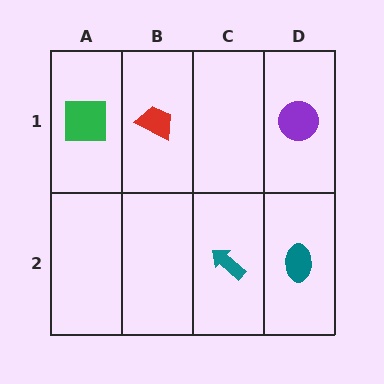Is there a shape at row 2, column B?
No, that cell is empty.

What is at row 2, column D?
A teal ellipse.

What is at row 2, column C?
A teal arrow.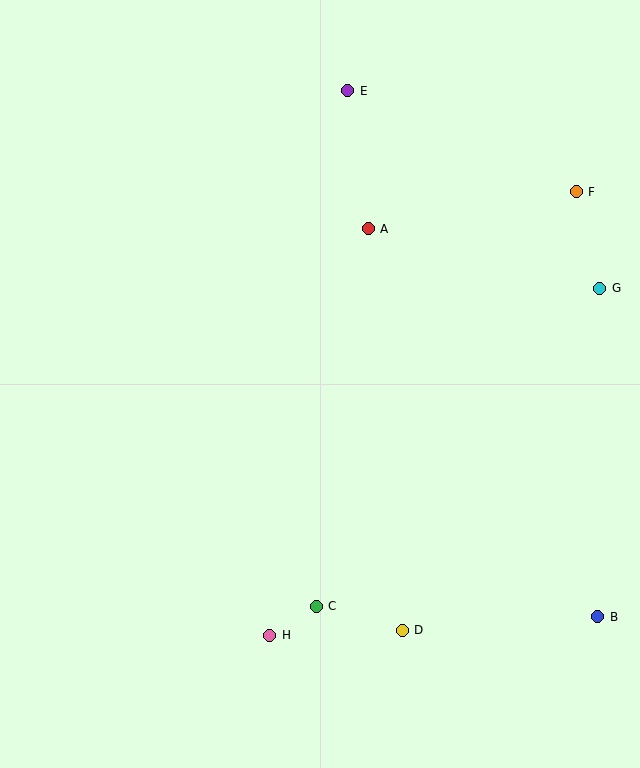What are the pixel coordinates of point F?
Point F is at (576, 192).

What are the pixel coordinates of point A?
Point A is at (368, 229).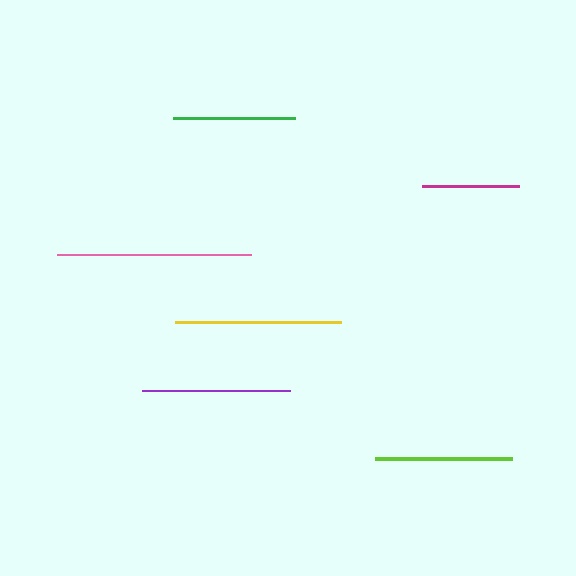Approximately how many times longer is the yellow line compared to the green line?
The yellow line is approximately 1.4 times the length of the green line.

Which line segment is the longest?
The pink line is the longest at approximately 194 pixels.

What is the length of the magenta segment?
The magenta segment is approximately 97 pixels long.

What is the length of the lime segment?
The lime segment is approximately 137 pixels long.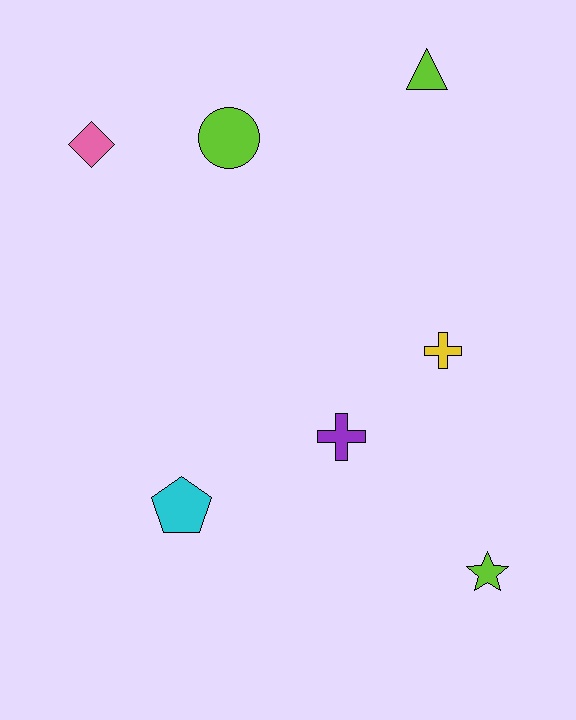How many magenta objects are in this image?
There are no magenta objects.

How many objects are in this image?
There are 7 objects.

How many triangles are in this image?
There is 1 triangle.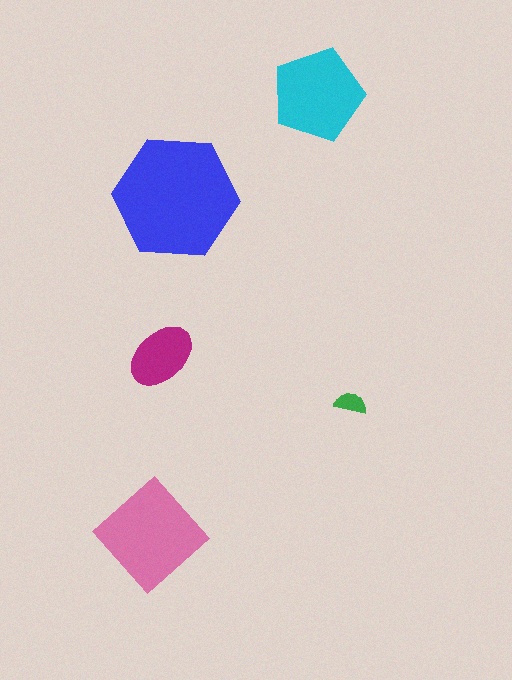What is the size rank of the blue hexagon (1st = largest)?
1st.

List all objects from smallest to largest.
The green semicircle, the magenta ellipse, the cyan pentagon, the pink diamond, the blue hexagon.